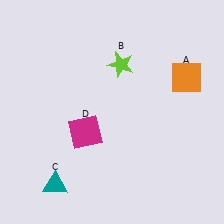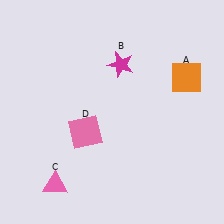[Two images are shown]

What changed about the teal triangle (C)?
In Image 1, C is teal. In Image 2, it changed to pink.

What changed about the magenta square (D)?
In Image 1, D is magenta. In Image 2, it changed to pink.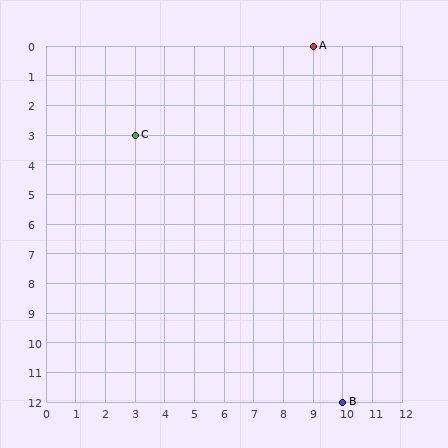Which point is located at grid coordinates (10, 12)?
Point B is at (10, 12).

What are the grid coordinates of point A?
Point A is at grid coordinates (9, 0).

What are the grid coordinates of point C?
Point C is at grid coordinates (3, 3).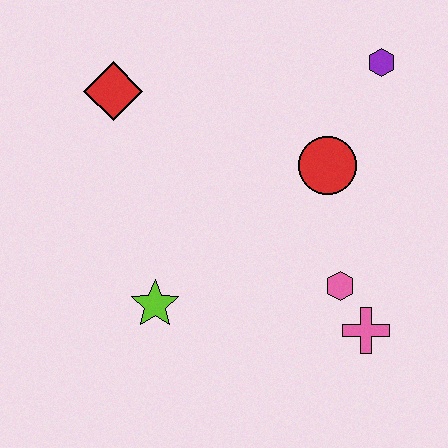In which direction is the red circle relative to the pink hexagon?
The red circle is above the pink hexagon.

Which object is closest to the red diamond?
The lime star is closest to the red diamond.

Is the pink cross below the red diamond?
Yes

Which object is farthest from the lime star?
The purple hexagon is farthest from the lime star.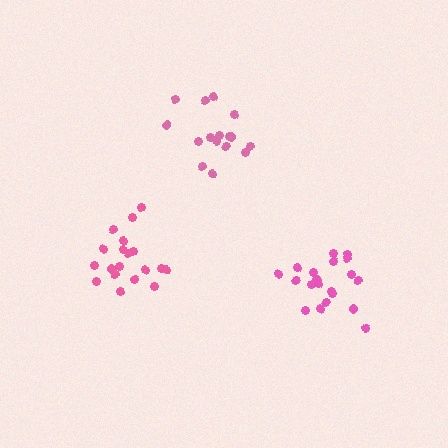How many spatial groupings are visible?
There are 3 spatial groupings.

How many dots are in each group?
Group 1: 16 dots, Group 2: 19 dots, Group 3: 21 dots (56 total).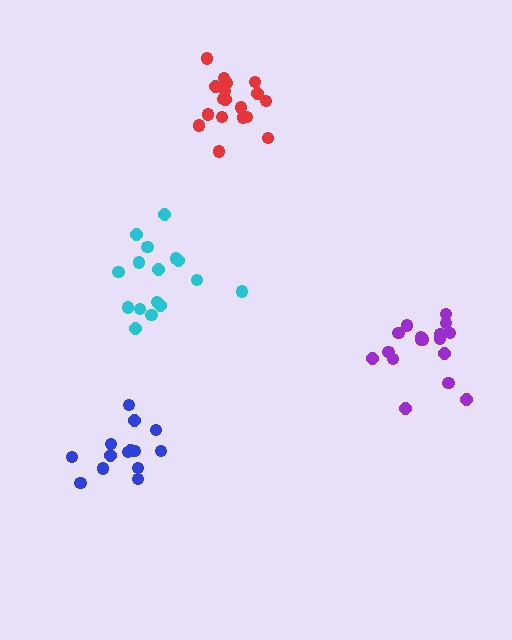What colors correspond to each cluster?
The clusters are colored: red, blue, cyan, purple.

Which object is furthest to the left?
The blue cluster is leftmost.